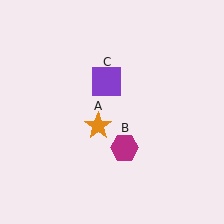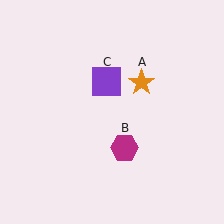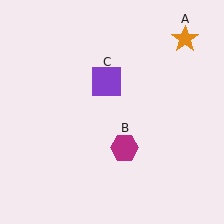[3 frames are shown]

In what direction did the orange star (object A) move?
The orange star (object A) moved up and to the right.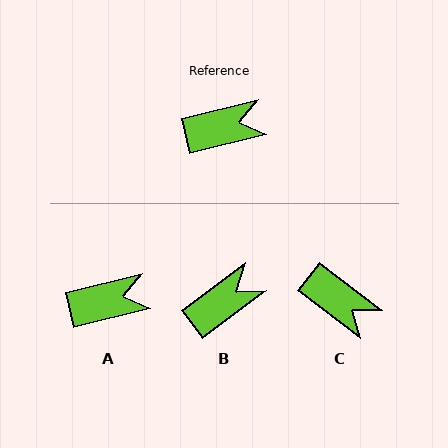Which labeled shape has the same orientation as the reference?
A.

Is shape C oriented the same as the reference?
No, it is off by about 51 degrees.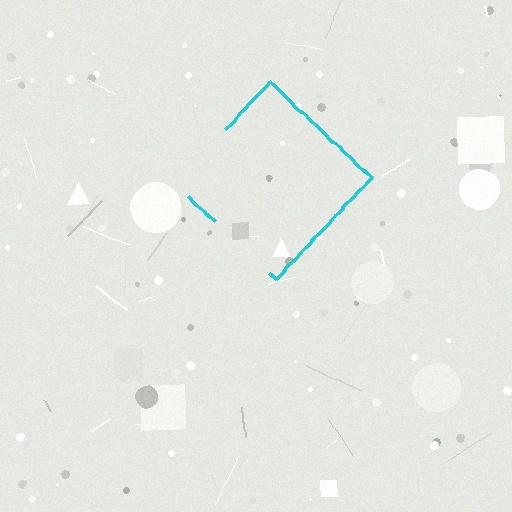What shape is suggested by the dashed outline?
The dashed outline suggests a diamond.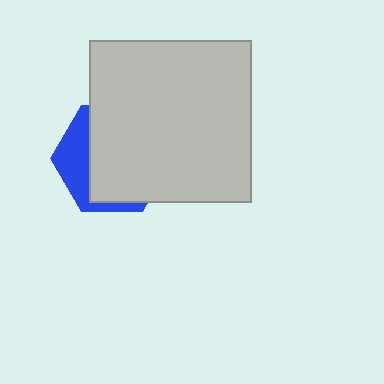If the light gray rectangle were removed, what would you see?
You would see the complete blue hexagon.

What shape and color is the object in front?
The object in front is a light gray rectangle.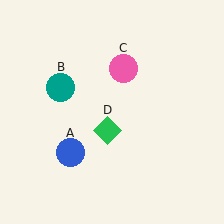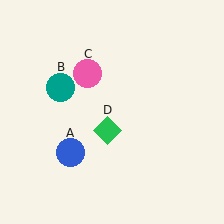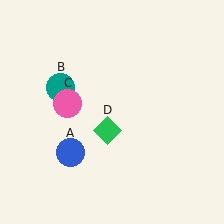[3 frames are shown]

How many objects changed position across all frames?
1 object changed position: pink circle (object C).